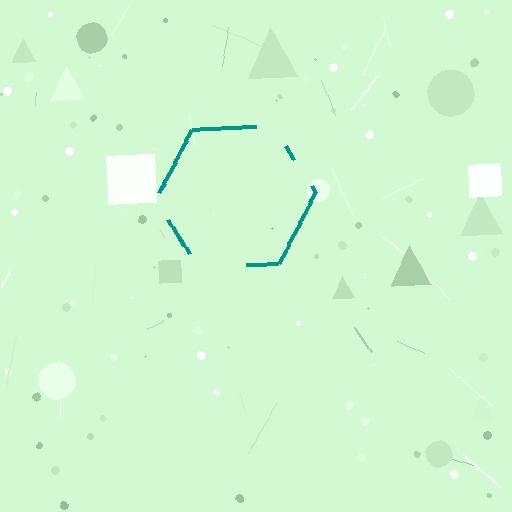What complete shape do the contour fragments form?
The contour fragments form a hexagon.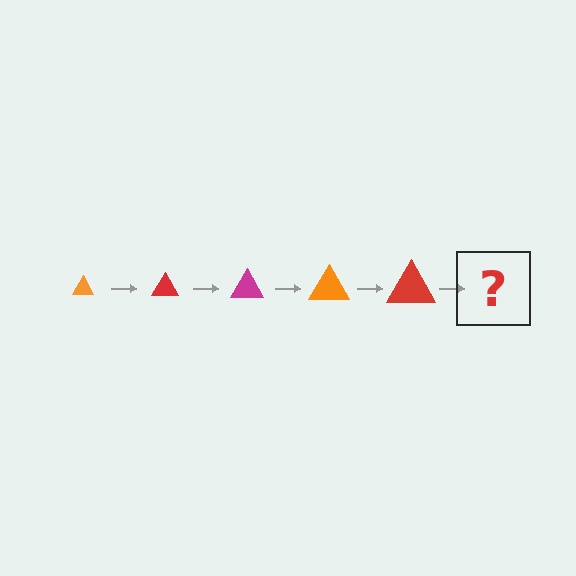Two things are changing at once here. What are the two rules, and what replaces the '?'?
The two rules are that the triangle grows larger each step and the color cycles through orange, red, and magenta. The '?' should be a magenta triangle, larger than the previous one.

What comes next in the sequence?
The next element should be a magenta triangle, larger than the previous one.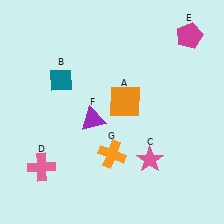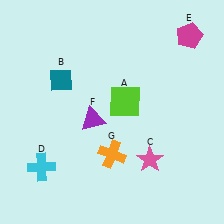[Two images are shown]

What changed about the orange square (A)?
In Image 1, A is orange. In Image 2, it changed to lime.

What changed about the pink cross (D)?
In Image 1, D is pink. In Image 2, it changed to cyan.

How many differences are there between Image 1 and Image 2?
There are 2 differences between the two images.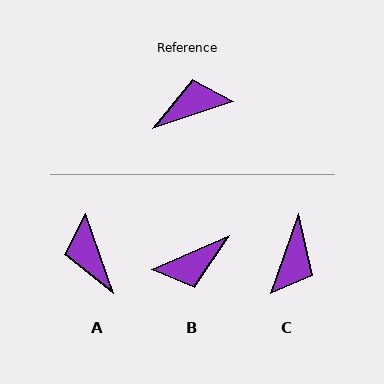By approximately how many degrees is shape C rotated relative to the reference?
Approximately 128 degrees clockwise.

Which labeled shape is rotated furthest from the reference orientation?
B, about 175 degrees away.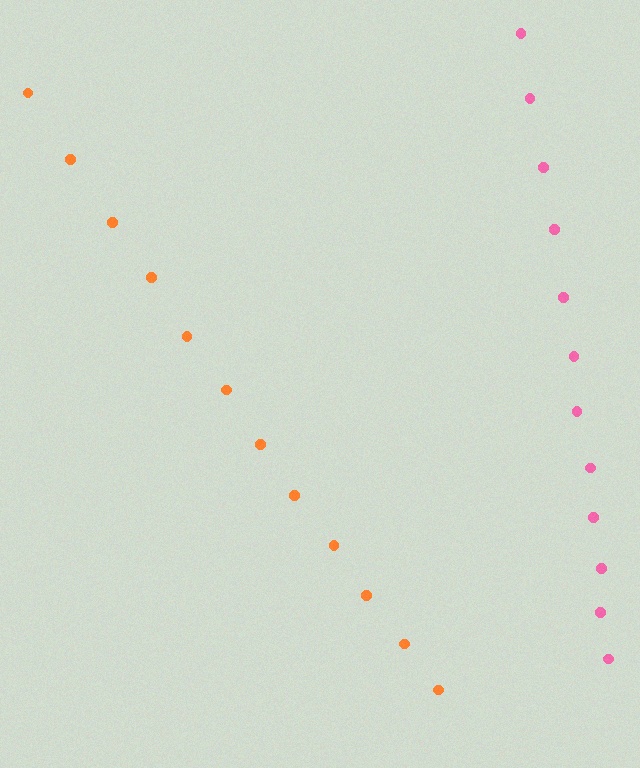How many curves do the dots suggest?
There are 2 distinct paths.